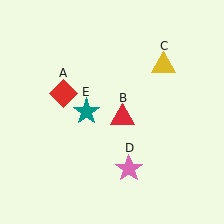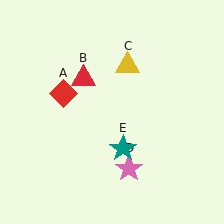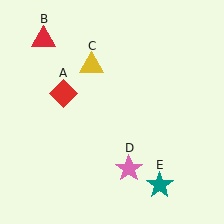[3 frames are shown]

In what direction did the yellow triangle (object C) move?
The yellow triangle (object C) moved left.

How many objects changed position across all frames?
3 objects changed position: red triangle (object B), yellow triangle (object C), teal star (object E).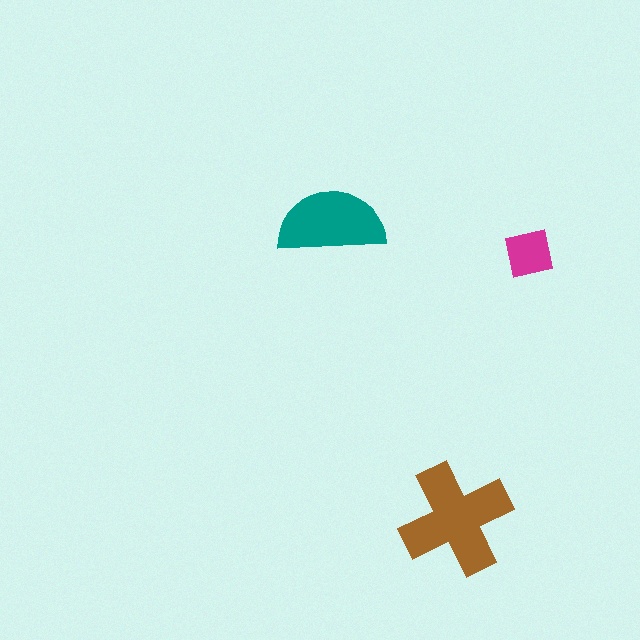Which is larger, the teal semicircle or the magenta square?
The teal semicircle.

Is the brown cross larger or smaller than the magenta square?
Larger.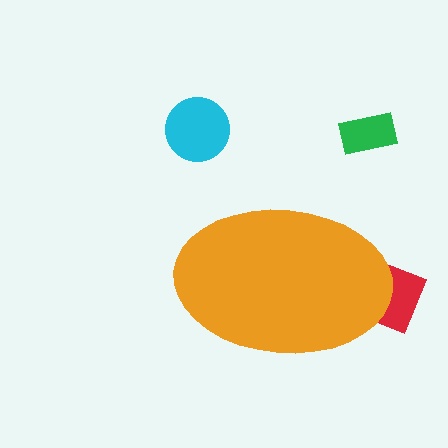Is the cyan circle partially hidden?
No, the cyan circle is fully visible.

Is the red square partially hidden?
Yes, the red square is partially hidden behind the orange ellipse.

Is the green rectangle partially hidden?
No, the green rectangle is fully visible.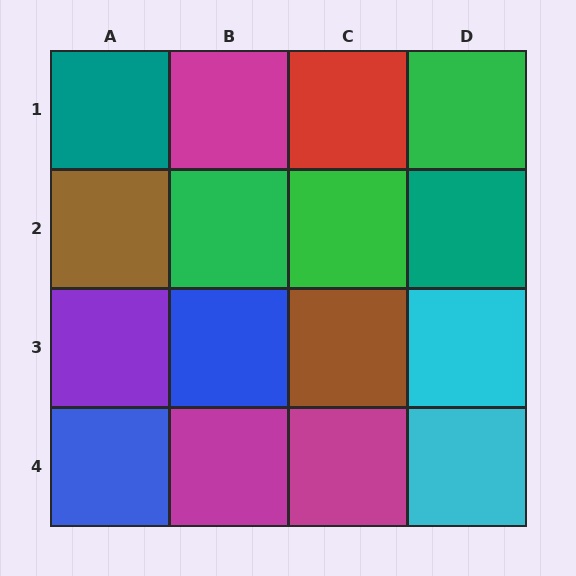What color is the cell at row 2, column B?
Green.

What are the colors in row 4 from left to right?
Blue, magenta, magenta, cyan.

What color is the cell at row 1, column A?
Teal.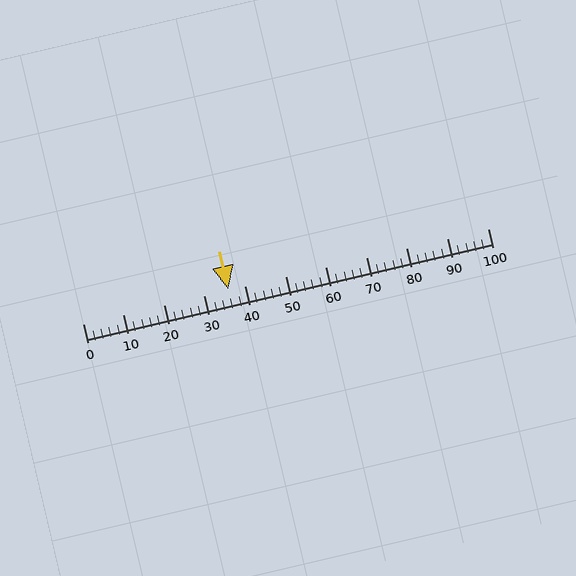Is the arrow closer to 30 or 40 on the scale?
The arrow is closer to 40.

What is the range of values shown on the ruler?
The ruler shows values from 0 to 100.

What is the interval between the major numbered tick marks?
The major tick marks are spaced 10 units apart.